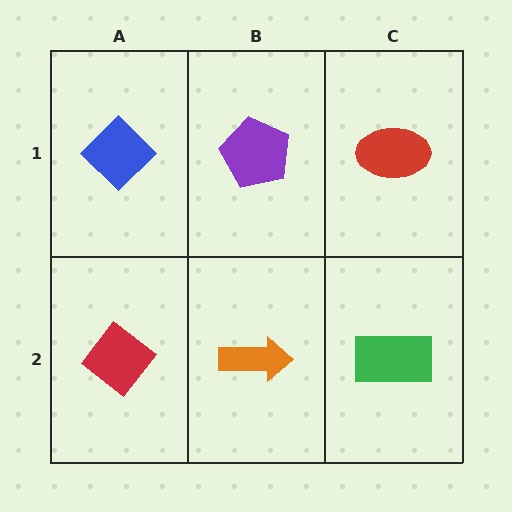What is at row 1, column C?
A red ellipse.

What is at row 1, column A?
A blue diamond.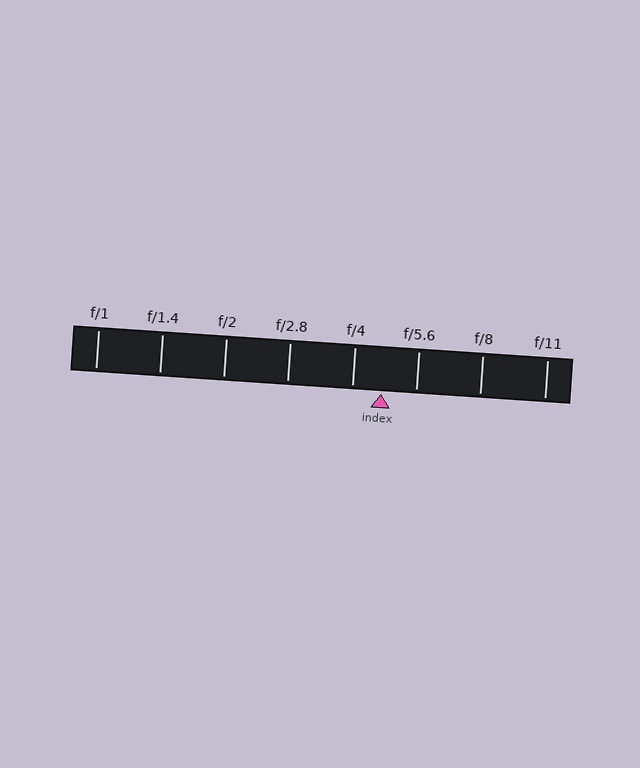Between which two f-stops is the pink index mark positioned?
The index mark is between f/4 and f/5.6.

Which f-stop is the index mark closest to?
The index mark is closest to f/4.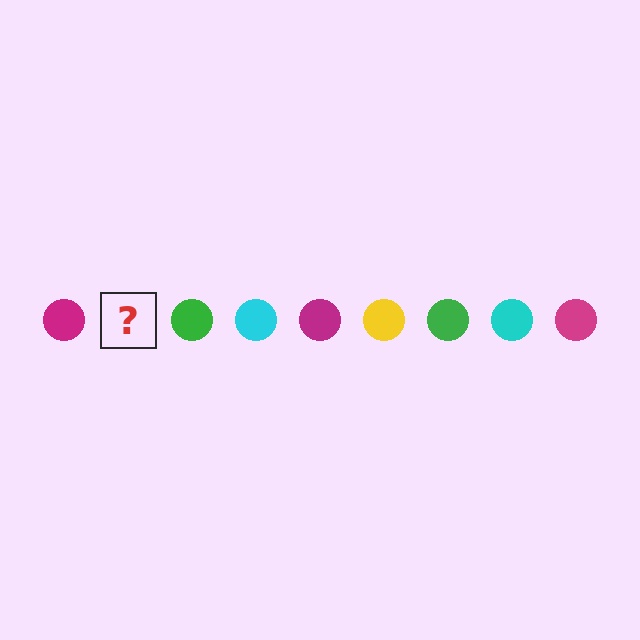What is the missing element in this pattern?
The missing element is a yellow circle.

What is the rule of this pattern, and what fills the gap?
The rule is that the pattern cycles through magenta, yellow, green, cyan circles. The gap should be filled with a yellow circle.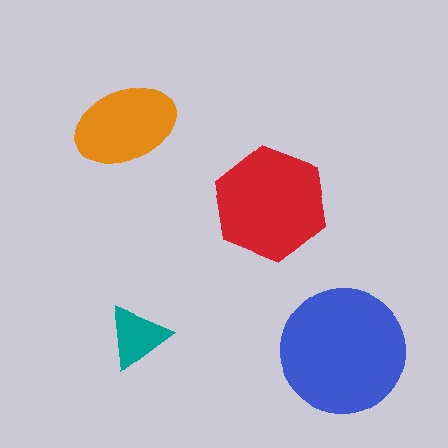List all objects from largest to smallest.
The blue circle, the red hexagon, the orange ellipse, the teal triangle.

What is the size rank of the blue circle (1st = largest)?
1st.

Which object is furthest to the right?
The blue circle is rightmost.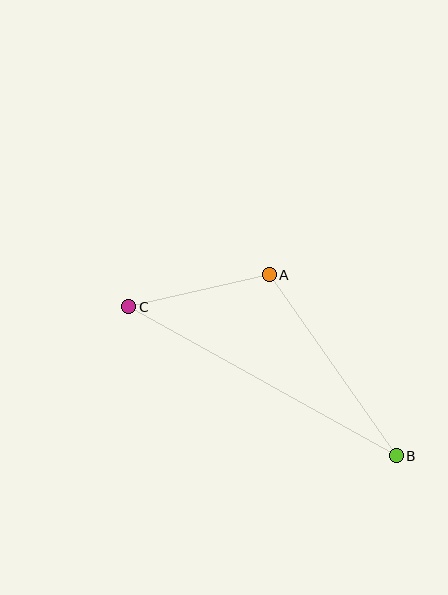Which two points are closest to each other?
Points A and C are closest to each other.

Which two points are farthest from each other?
Points B and C are farthest from each other.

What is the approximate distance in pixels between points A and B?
The distance between A and B is approximately 221 pixels.